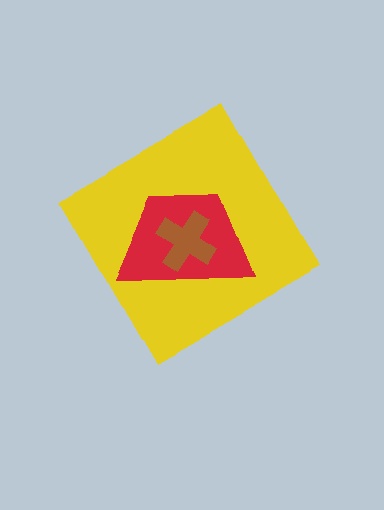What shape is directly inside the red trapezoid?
The brown cross.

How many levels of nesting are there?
3.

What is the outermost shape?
The yellow diamond.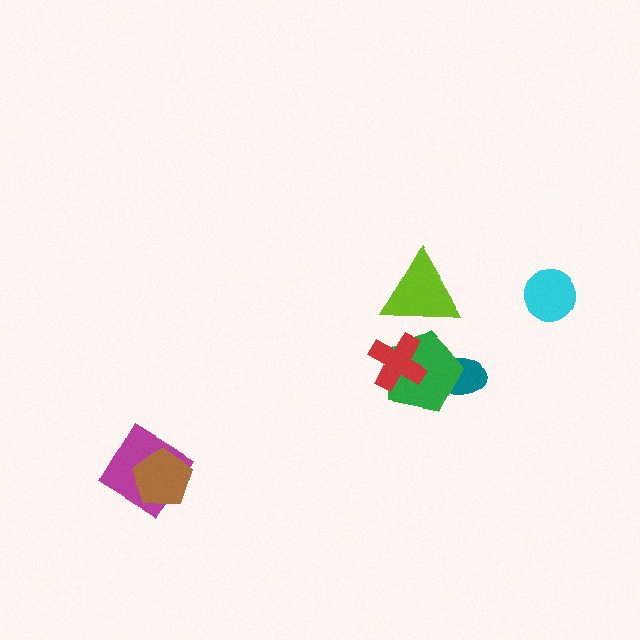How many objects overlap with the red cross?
1 object overlaps with the red cross.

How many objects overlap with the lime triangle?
1 object overlaps with the lime triangle.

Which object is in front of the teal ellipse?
The green pentagon is in front of the teal ellipse.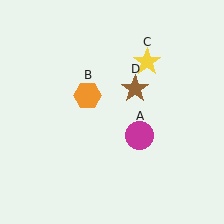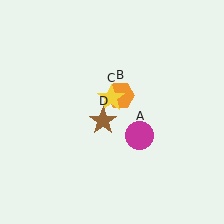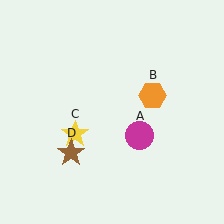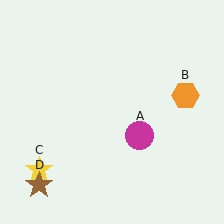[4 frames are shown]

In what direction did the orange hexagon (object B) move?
The orange hexagon (object B) moved right.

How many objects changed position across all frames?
3 objects changed position: orange hexagon (object B), yellow star (object C), brown star (object D).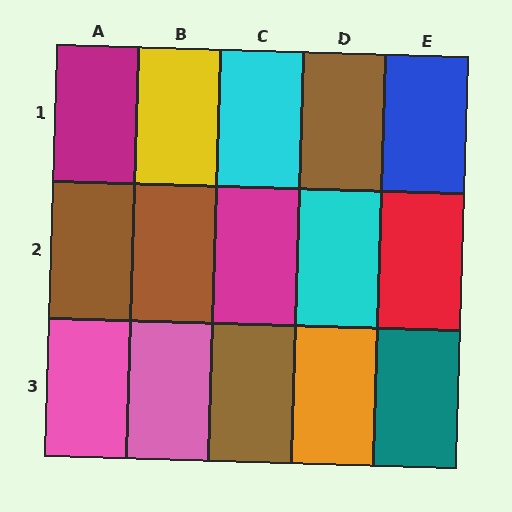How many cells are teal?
1 cell is teal.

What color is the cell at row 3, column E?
Teal.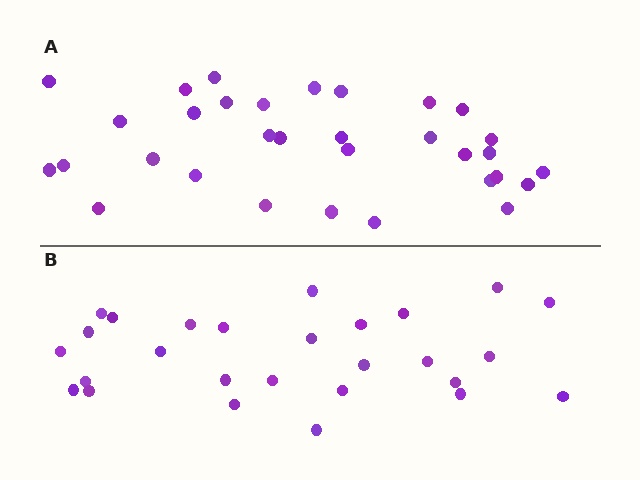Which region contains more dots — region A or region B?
Region A (the top region) has more dots.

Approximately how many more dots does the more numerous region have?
Region A has about 5 more dots than region B.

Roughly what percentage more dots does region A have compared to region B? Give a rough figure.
About 20% more.